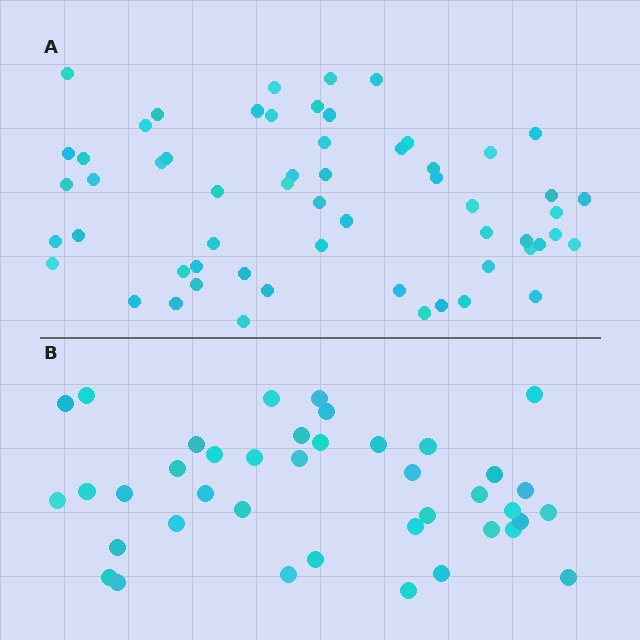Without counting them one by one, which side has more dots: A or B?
Region A (the top region) has more dots.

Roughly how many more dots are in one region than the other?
Region A has approximately 20 more dots than region B.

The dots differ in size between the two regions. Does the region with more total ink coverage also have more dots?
No. Region B has more total ink coverage because its dots are larger, but region A actually contains more individual dots. Total area can be misleading — the number of items is what matters here.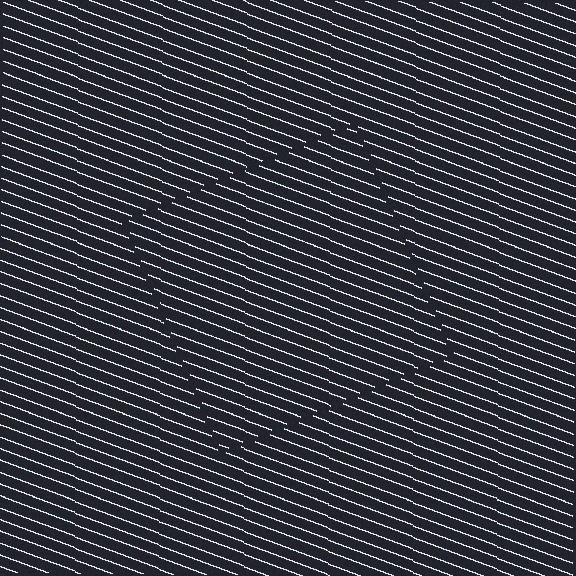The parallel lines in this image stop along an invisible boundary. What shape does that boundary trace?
An illusory square. The interior of the shape contains the same grating, shifted by half a period — the contour is defined by the phase discontinuity where line-ends from the inner and outer gratings abut.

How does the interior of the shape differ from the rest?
The interior of the shape contains the same grating, shifted by half a period — the contour is defined by the phase discontinuity where line-ends from the inner and outer gratings abut.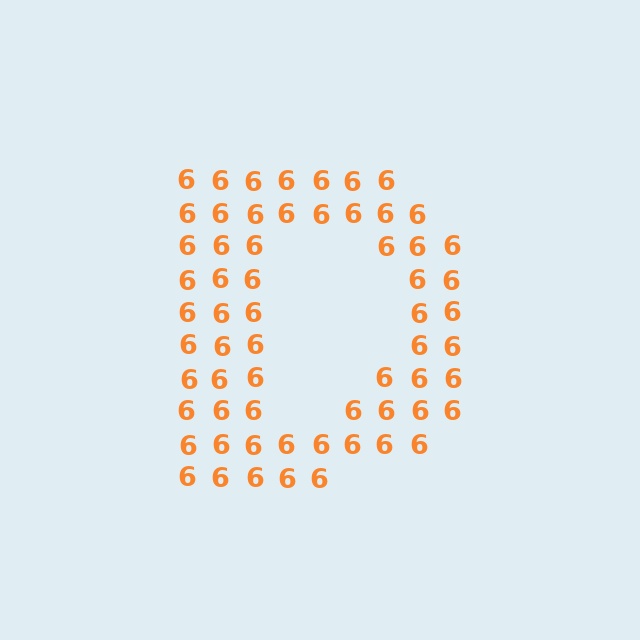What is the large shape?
The large shape is the letter D.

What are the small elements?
The small elements are digit 6's.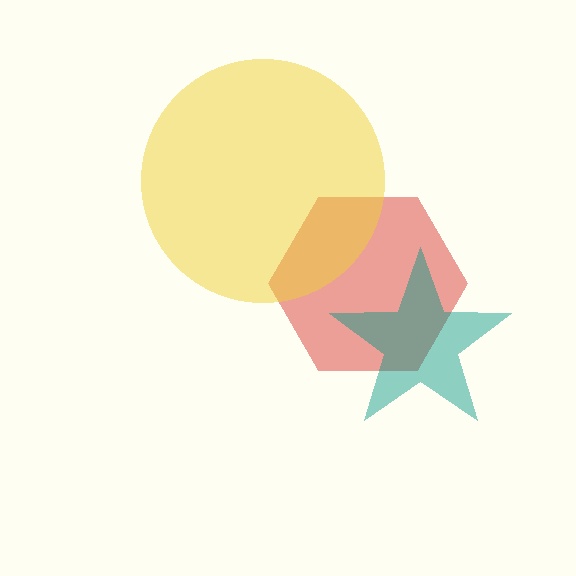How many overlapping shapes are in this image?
There are 3 overlapping shapes in the image.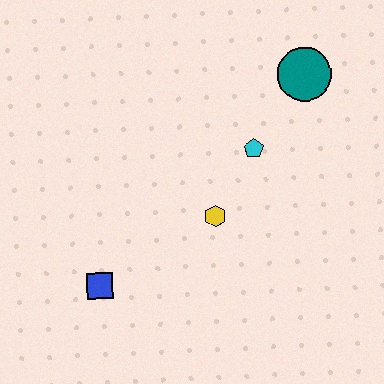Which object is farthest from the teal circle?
The blue square is farthest from the teal circle.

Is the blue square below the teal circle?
Yes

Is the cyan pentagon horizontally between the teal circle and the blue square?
Yes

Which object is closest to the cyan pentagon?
The yellow hexagon is closest to the cyan pentagon.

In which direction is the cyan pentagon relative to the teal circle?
The cyan pentagon is below the teal circle.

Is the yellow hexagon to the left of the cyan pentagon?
Yes